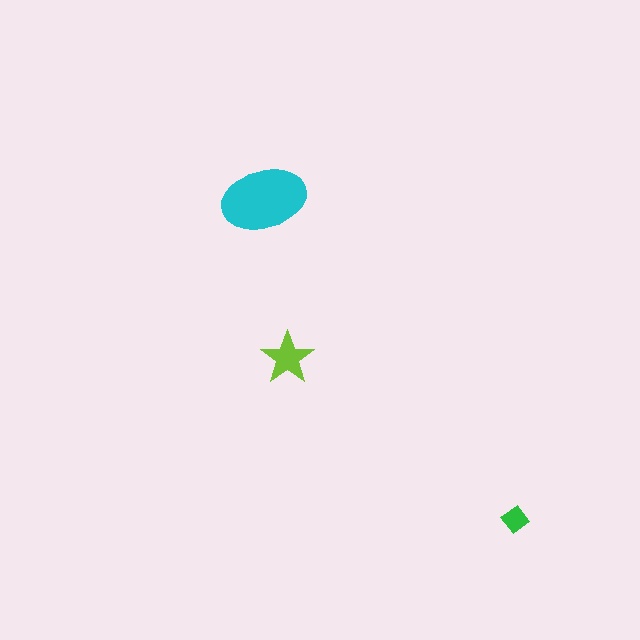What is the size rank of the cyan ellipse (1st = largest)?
1st.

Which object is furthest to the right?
The green diamond is rightmost.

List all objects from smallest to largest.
The green diamond, the lime star, the cyan ellipse.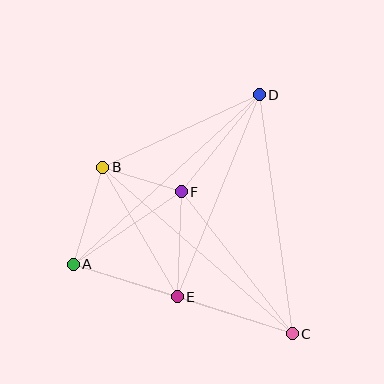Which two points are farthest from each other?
Points B and C are farthest from each other.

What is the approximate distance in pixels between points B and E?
The distance between B and E is approximately 149 pixels.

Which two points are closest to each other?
Points B and F are closest to each other.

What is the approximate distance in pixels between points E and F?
The distance between E and F is approximately 105 pixels.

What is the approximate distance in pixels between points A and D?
The distance between A and D is approximately 252 pixels.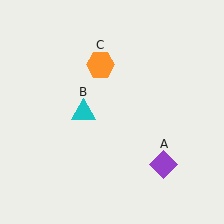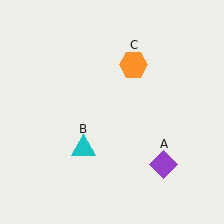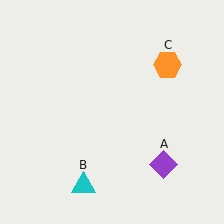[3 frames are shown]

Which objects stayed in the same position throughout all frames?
Purple diamond (object A) remained stationary.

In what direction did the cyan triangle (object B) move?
The cyan triangle (object B) moved down.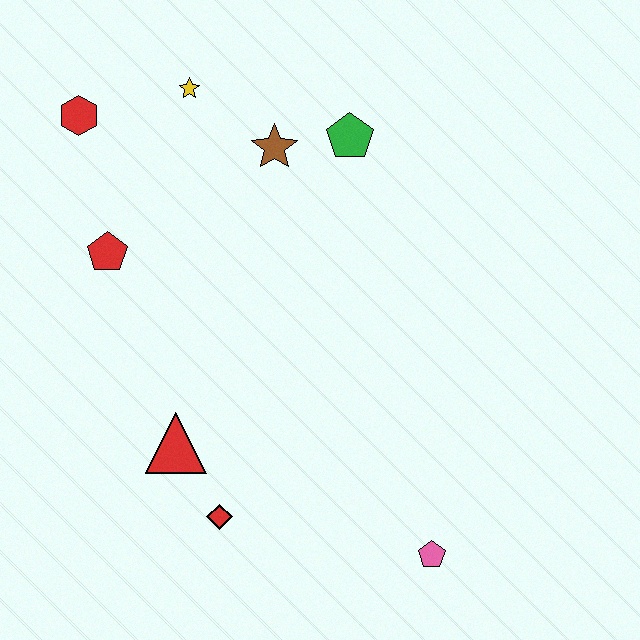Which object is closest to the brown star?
The green pentagon is closest to the brown star.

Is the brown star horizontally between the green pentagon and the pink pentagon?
No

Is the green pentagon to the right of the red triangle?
Yes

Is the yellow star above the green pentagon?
Yes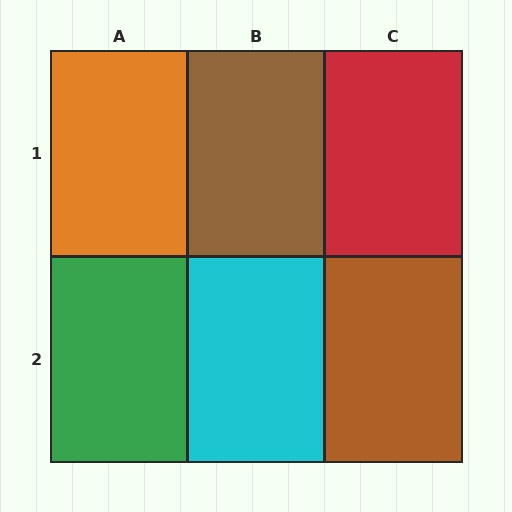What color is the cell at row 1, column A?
Orange.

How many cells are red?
1 cell is red.